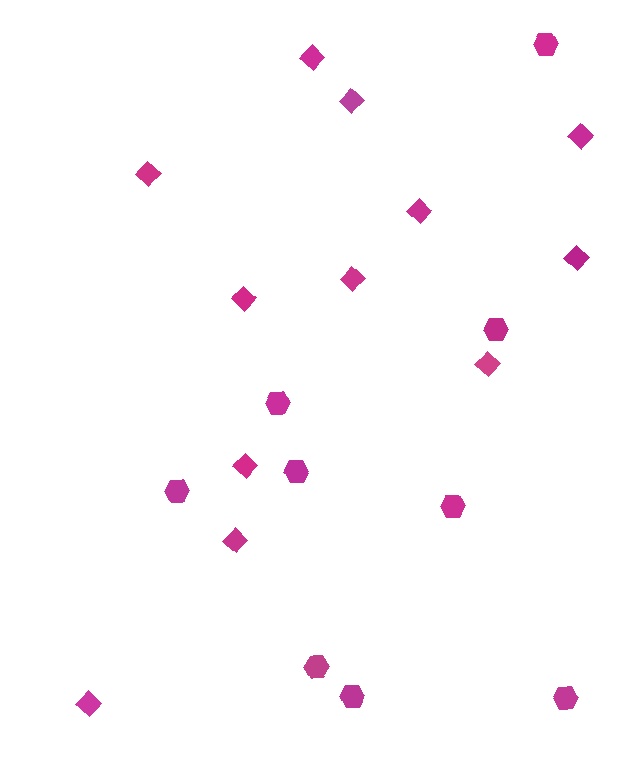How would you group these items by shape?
There are 2 groups: one group of hexagons (9) and one group of diamonds (12).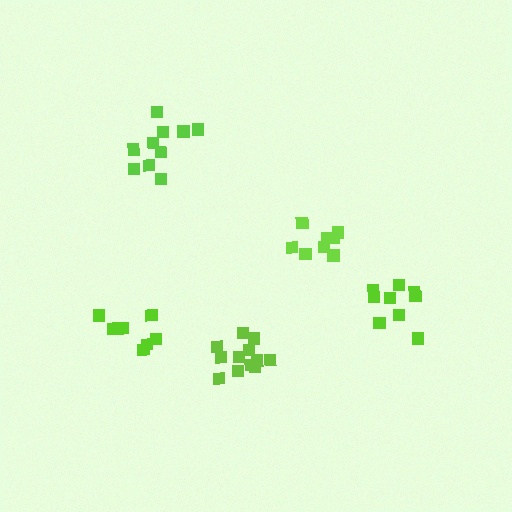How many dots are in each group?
Group 1: 8 dots, Group 2: 10 dots, Group 3: 8 dots, Group 4: 9 dots, Group 5: 12 dots (47 total).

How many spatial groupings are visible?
There are 5 spatial groupings.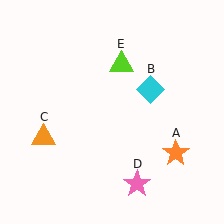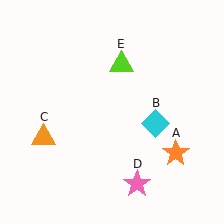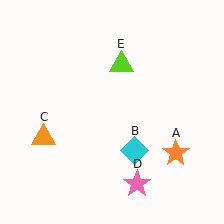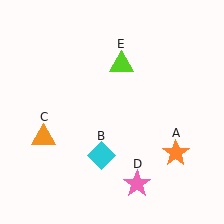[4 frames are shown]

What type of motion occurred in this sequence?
The cyan diamond (object B) rotated clockwise around the center of the scene.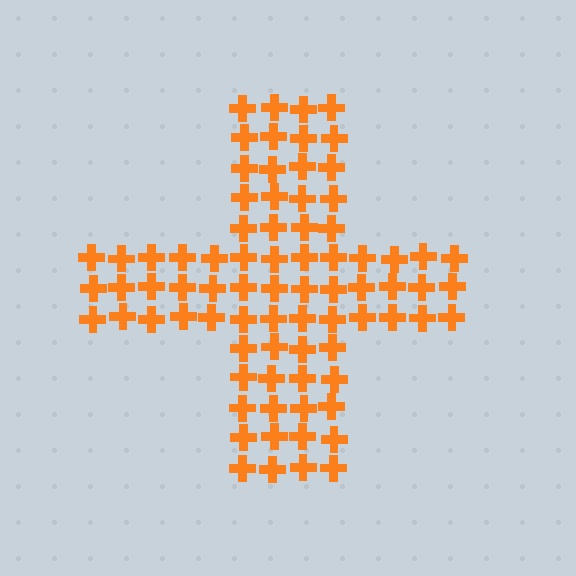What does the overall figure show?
The overall figure shows a cross.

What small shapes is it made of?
It is made of small crosses.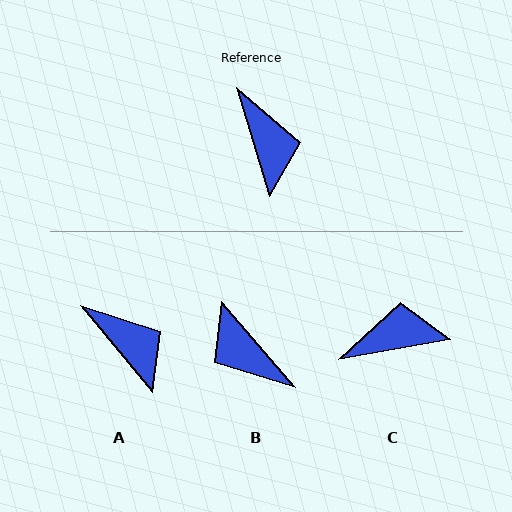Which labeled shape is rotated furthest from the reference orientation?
B, about 156 degrees away.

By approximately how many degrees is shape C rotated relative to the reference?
Approximately 83 degrees counter-clockwise.